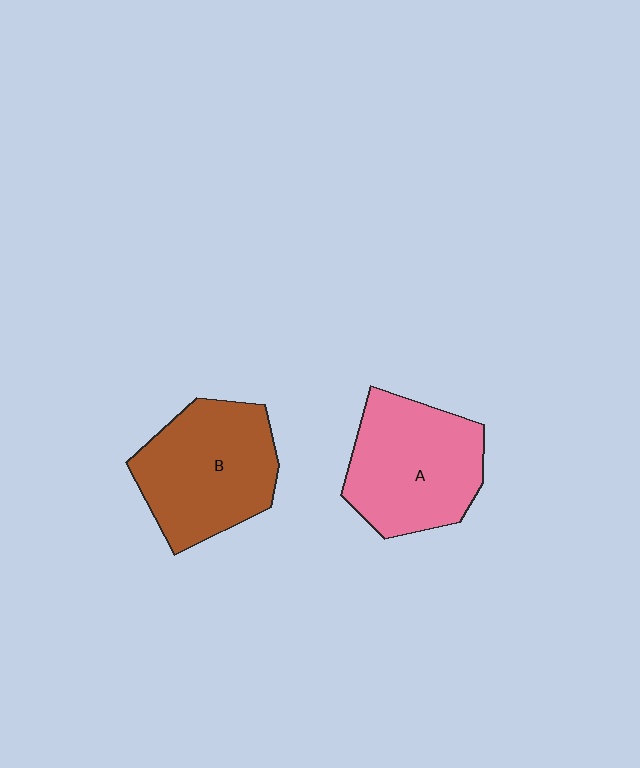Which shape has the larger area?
Shape B (brown).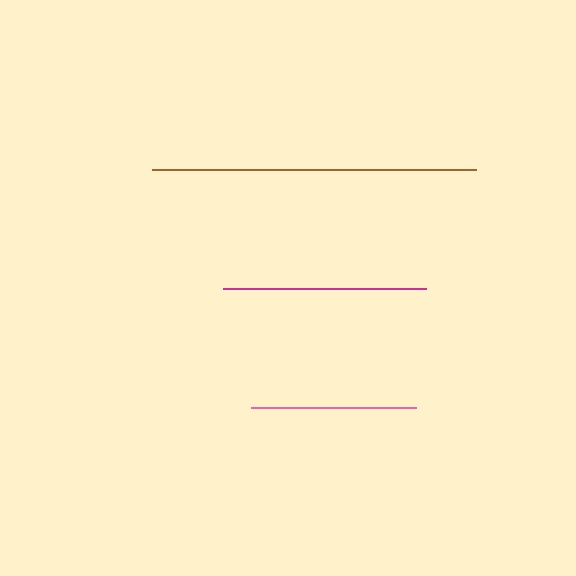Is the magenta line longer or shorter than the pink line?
The magenta line is longer than the pink line.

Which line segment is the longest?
The brown line is the longest at approximately 324 pixels.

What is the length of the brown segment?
The brown segment is approximately 324 pixels long.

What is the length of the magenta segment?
The magenta segment is approximately 202 pixels long.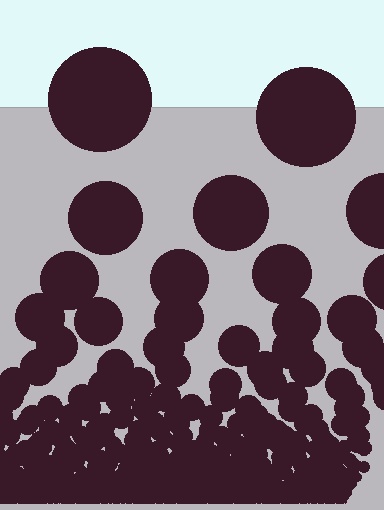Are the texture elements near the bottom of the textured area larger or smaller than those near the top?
Smaller. The gradient is inverted — elements near the bottom are smaller and denser.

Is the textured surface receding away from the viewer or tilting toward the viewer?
The surface appears to tilt toward the viewer. Texture elements get larger and sparser toward the top.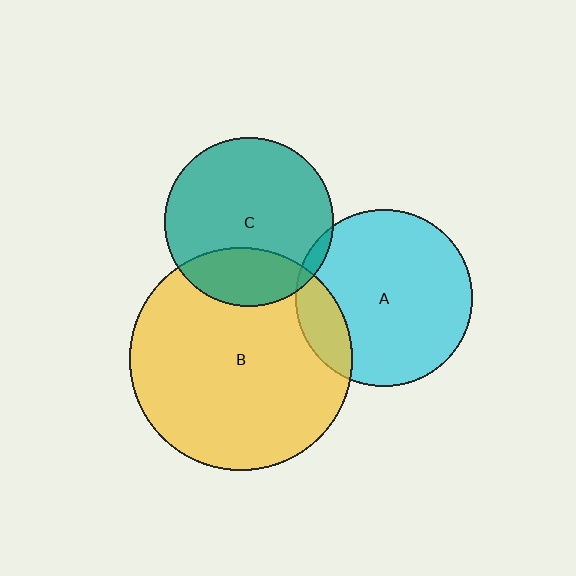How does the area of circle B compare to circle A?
Approximately 1.6 times.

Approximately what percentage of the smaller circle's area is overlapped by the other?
Approximately 25%.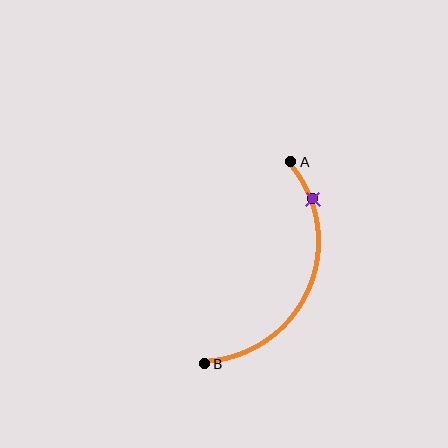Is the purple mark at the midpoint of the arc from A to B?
No. The purple mark lies on the arc but is closer to endpoint A. The arc midpoint would be at the point on the curve equidistant along the arc from both A and B.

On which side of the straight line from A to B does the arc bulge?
The arc bulges to the right of the straight line connecting A and B.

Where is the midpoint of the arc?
The arc midpoint is the point on the curve farthest from the straight line joining A and B. It sits to the right of that line.